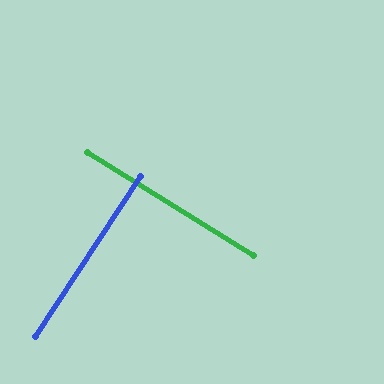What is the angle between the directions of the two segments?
Approximately 89 degrees.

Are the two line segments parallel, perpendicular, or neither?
Perpendicular — they meet at approximately 89°.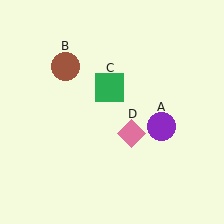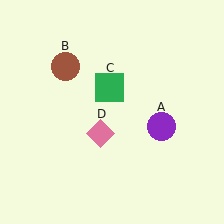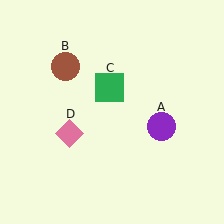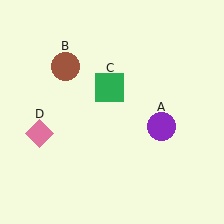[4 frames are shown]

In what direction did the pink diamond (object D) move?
The pink diamond (object D) moved left.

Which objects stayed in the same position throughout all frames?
Purple circle (object A) and brown circle (object B) and green square (object C) remained stationary.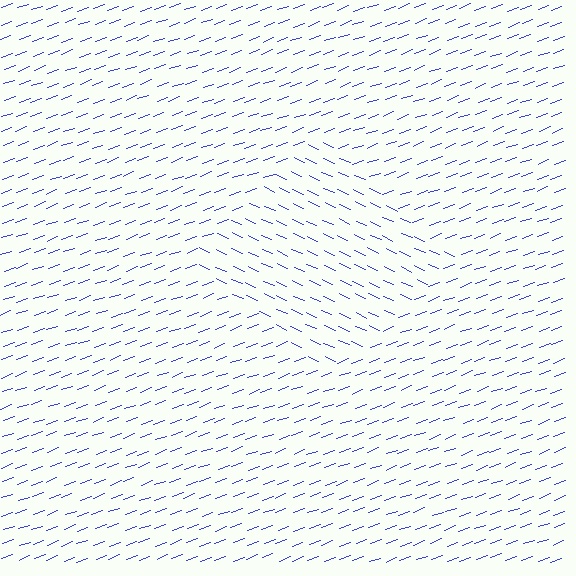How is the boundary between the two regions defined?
The boundary is defined purely by a change in line orientation (approximately 45 degrees difference). All lines are the same color and thickness.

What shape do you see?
I see a diamond.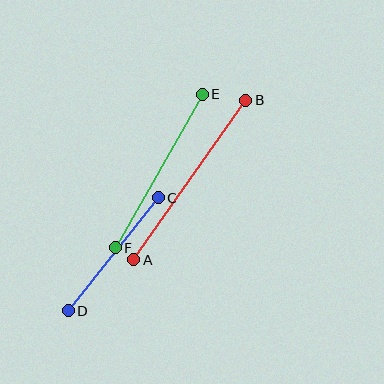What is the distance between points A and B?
The distance is approximately 195 pixels.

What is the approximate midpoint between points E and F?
The midpoint is at approximately (159, 171) pixels.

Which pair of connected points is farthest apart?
Points A and B are farthest apart.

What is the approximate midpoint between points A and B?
The midpoint is at approximately (190, 180) pixels.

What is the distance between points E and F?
The distance is approximately 176 pixels.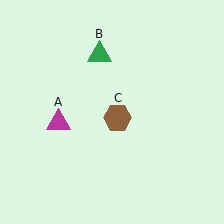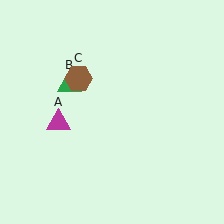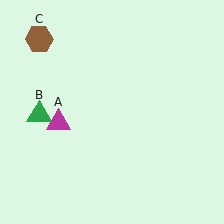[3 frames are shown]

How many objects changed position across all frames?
2 objects changed position: green triangle (object B), brown hexagon (object C).